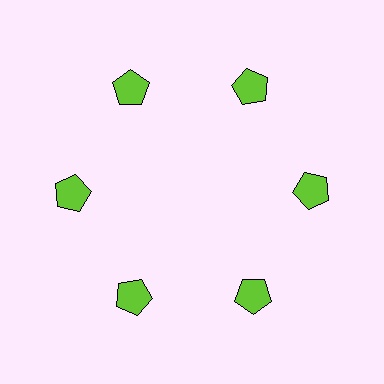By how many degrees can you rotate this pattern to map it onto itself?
The pattern maps onto itself every 60 degrees of rotation.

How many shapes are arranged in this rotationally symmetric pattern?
There are 6 shapes, arranged in 6 groups of 1.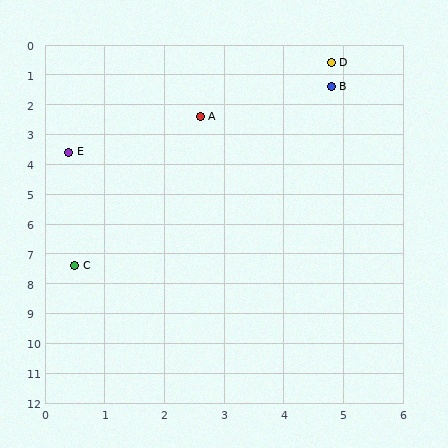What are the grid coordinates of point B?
Point B is at approximately (4.8, 1.4).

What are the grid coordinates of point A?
Point A is at approximately (2.6, 2.4).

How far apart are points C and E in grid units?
Points C and E are about 3.8 grid units apart.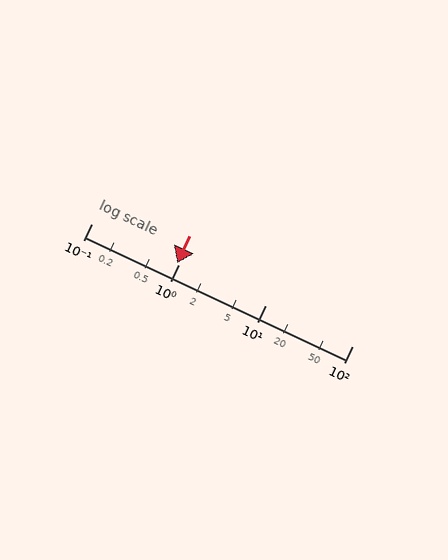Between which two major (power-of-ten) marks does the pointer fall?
The pointer is between 0.1 and 1.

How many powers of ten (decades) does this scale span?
The scale spans 3 decades, from 0.1 to 100.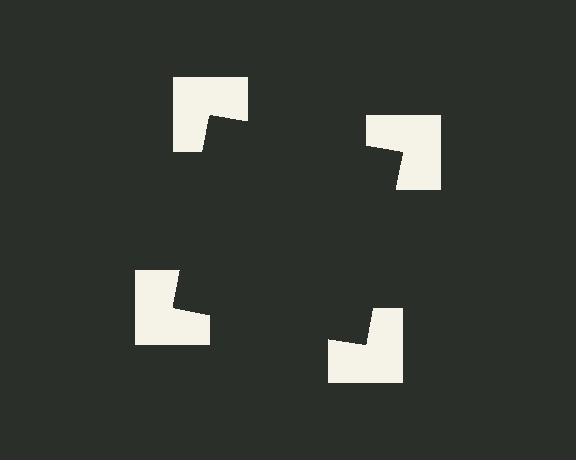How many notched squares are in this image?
There are 4 — one at each vertex of the illusory square.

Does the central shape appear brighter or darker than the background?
It typically appears slightly darker than the background, even though no actual brightness change is drawn.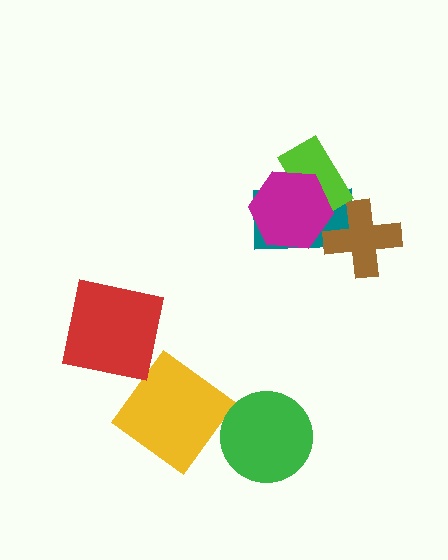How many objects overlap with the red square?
0 objects overlap with the red square.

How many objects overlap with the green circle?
0 objects overlap with the green circle.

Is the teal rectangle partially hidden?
Yes, it is partially covered by another shape.